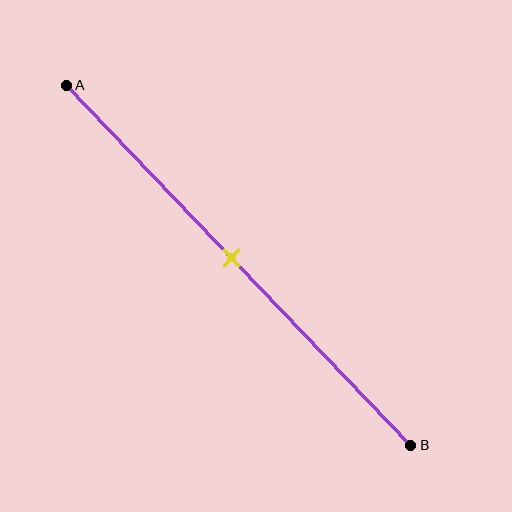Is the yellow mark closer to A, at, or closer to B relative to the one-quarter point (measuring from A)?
The yellow mark is closer to point B than the one-quarter point of segment AB.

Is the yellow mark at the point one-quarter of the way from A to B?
No, the mark is at about 50% from A, not at the 25% one-quarter point.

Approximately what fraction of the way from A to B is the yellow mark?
The yellow mark is approximately 50% of the way from A to B.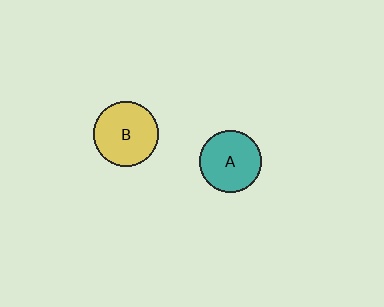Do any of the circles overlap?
No, none of the circles overlap.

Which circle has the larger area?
Circle B (yellow).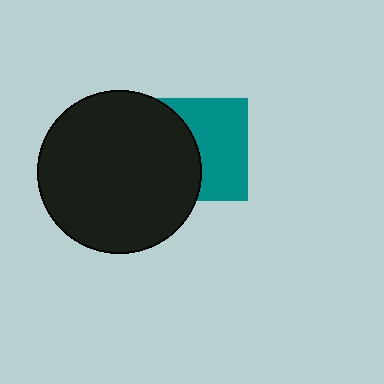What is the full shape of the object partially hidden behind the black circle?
The partially hidden object is a teal square.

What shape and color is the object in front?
The object in front is a black circle.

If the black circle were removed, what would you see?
You would see the complete teal square.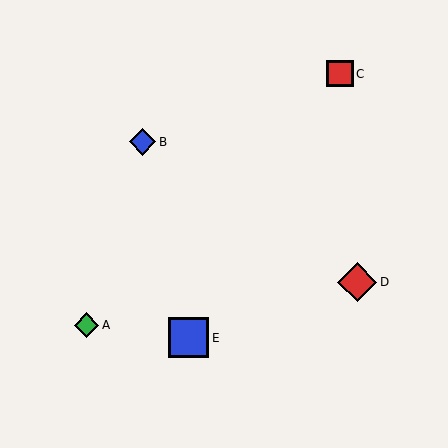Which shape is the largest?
The blue square (labeled E) is the largest.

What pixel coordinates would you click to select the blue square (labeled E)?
Click at (189, 338) to select the blue square E.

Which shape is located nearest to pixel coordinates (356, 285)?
The red diamond (labeled D) at (357, 282) is nearest to that location.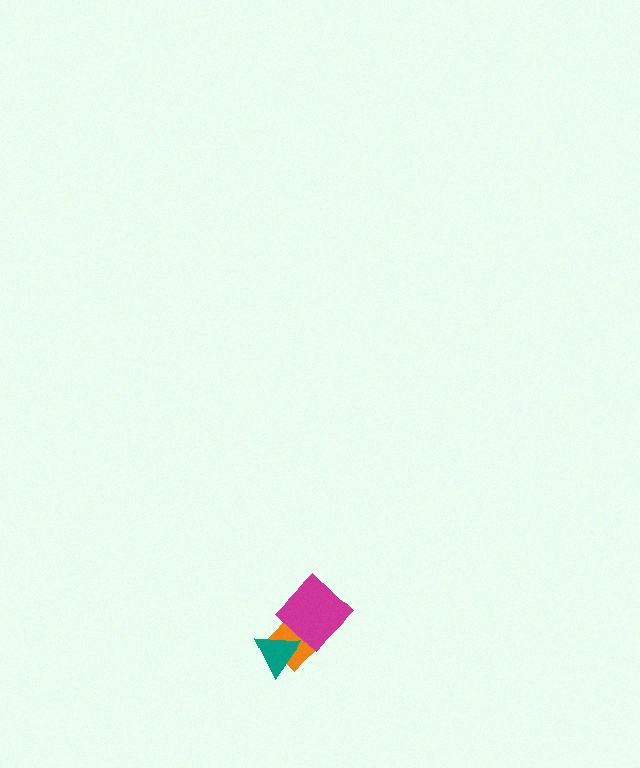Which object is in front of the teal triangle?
The magenta diamond is in front of the teal triangle.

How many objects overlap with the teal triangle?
2 objects overlap with the teal triangle.